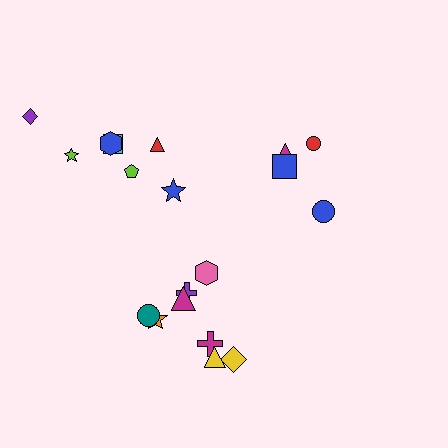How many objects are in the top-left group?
There are 7 objects.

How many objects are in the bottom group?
There are 8 objects.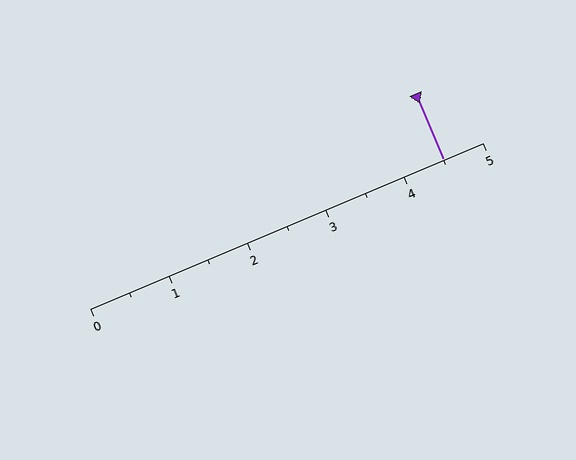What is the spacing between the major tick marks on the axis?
The major ticks are spaced 1 apart.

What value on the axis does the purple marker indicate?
The marker indicates approximately 4.5.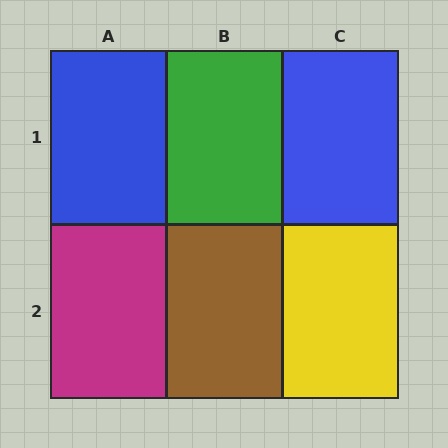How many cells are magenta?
1 cell is magenta.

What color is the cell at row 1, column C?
Blue.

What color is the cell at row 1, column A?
Blue.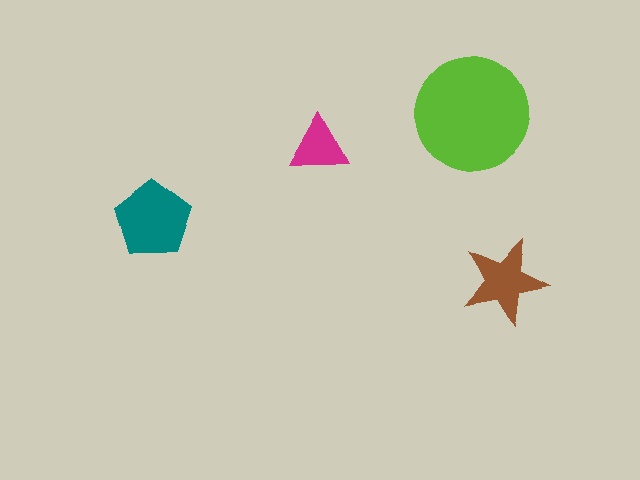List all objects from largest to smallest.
The lime circle, the teal pentagon, the brown star, the magenta triangle.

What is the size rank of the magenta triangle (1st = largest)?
4th.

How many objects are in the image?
There are 4 objects in the image.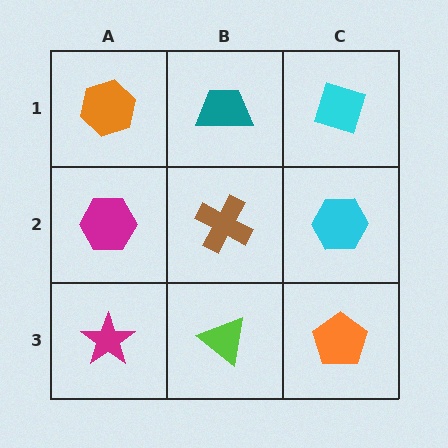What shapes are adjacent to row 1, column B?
A brown cross (row 2, column B), an orange hexagon (row 1, column A), a cyan diamond (row 1, column C).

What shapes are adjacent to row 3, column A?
A magenta hexagon (row 2, column A), a lime triangle (row 3, column B).